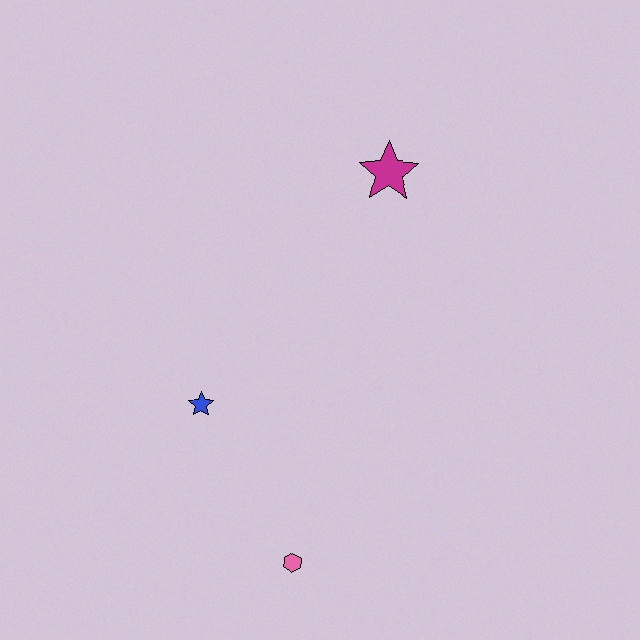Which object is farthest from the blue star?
The magenta star is farthest from the blue star.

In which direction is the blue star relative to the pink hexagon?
The blue star is above the pink hexagon.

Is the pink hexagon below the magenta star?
Yes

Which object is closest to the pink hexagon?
The blue star is closest to the pink hexagon.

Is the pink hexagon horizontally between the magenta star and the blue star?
Yes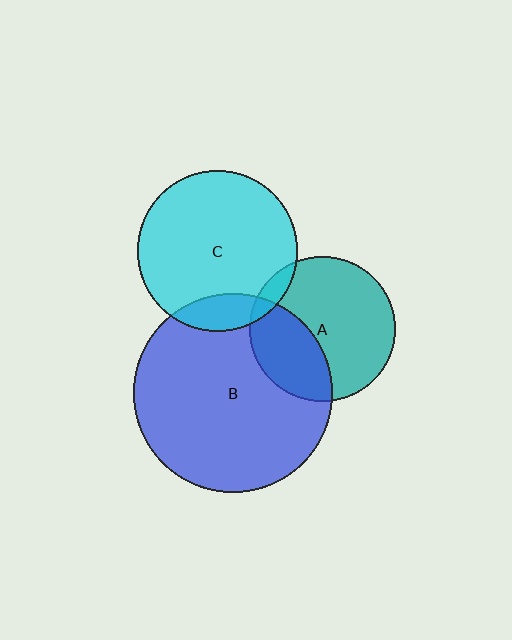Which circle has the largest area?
Circle B (blue).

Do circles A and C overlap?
Yes.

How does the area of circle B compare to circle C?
Approximately 1.5 times.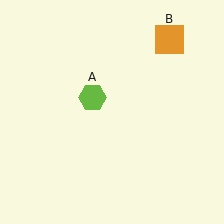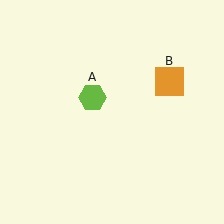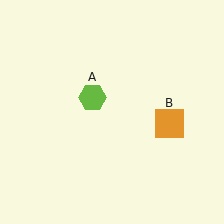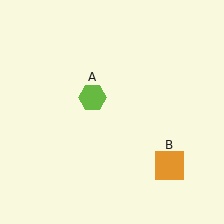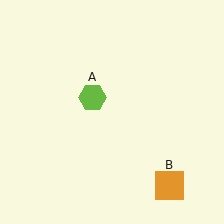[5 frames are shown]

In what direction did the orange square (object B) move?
The orange square (object B) moved down.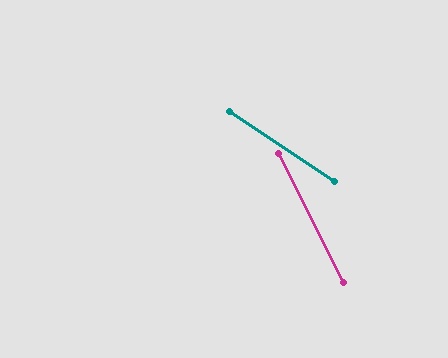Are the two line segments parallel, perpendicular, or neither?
Neither parallel nor perpendicular — they differ by about 29°.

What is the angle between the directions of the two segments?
Approximately 29 degrees.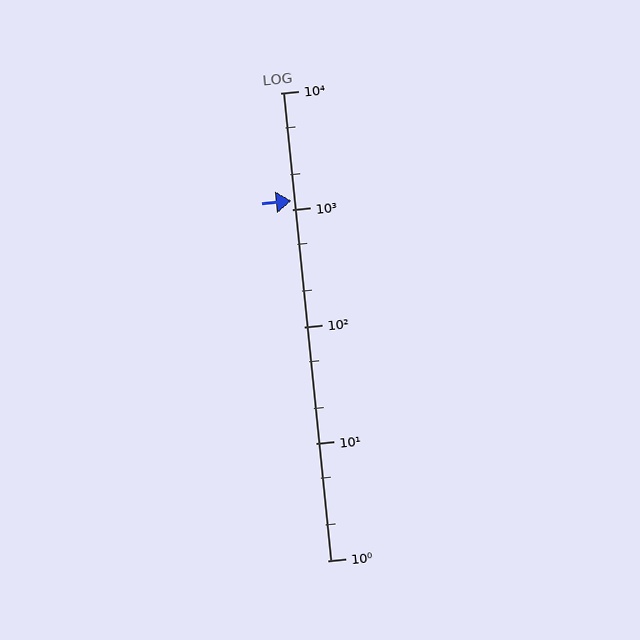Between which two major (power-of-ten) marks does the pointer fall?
The pointer is between 1000 and 10000.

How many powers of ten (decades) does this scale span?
The scale spans 4 decades, from 1 to 10000.